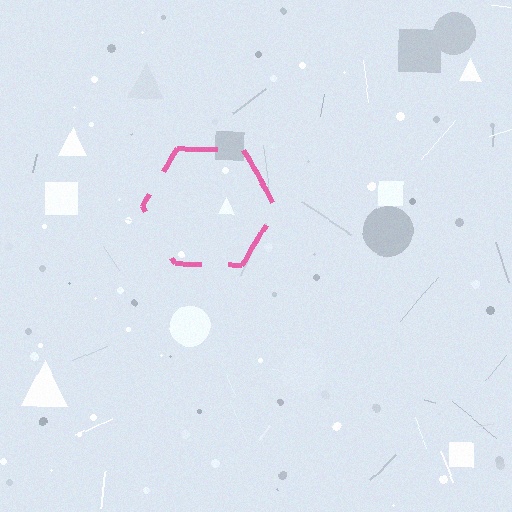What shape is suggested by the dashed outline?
The dashed outline suggests a hexagon.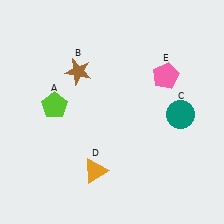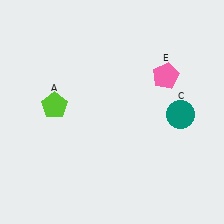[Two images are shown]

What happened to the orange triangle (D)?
The orange triangle (D) was removed in Image 2. It was in the bottom-left area of Image 1.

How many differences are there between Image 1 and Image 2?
There are 2 differences between the two images.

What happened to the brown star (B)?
The brown star (B) was removed in Image 2. It was in the top-left area of Image 1.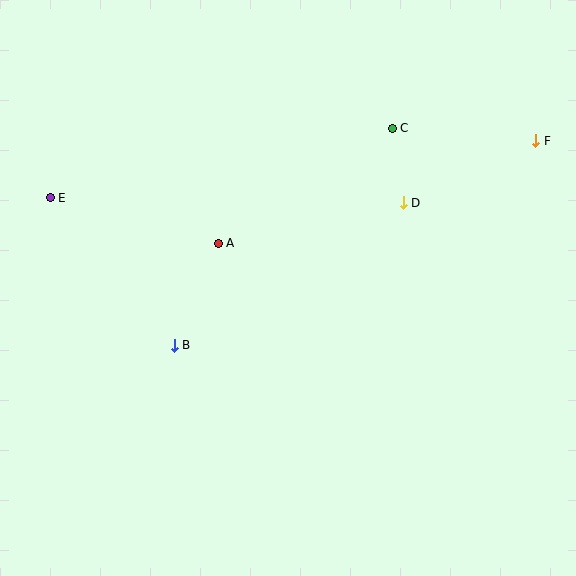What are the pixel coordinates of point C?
Point C is at (392, 128).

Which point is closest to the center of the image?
Point A at (218, 243) is closest to the center.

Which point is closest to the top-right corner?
Point F is closest to the top-right corner.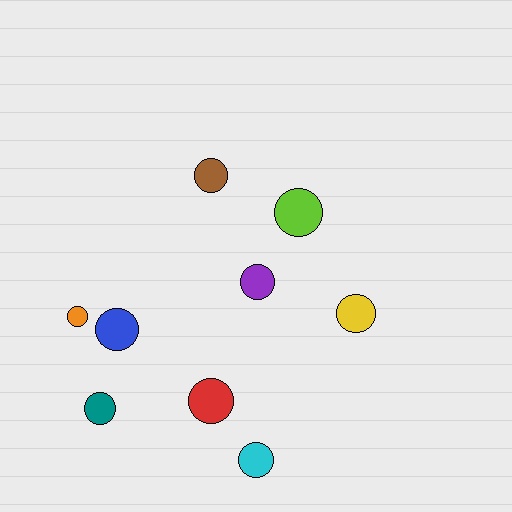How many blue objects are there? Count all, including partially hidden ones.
There is 1 blue object.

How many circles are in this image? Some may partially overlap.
There are 9 circles.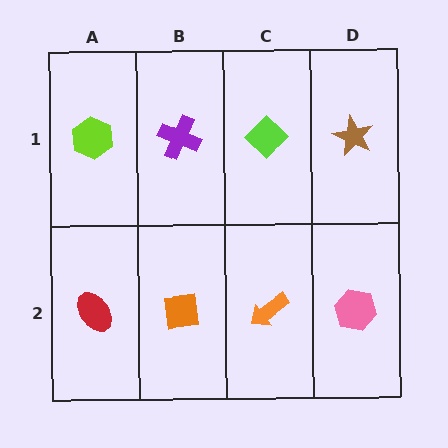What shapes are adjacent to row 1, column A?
A red ellipse (row 2, column A), a purple cross (row 1, column B).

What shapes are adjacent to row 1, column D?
A pink hexagon (row 2, column D), a lime diamond (row 1, column C).